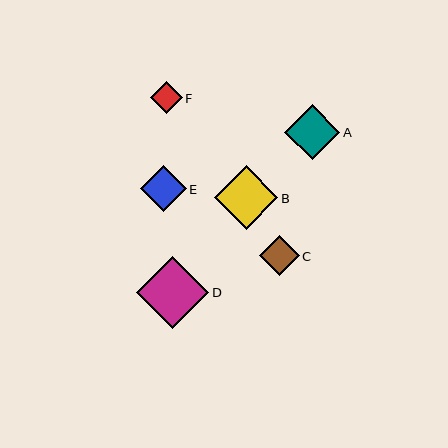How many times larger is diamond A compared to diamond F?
Diamond A is approximately 1.7 times the size of diamond F.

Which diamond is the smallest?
Diamond F is the smallest with a size of approximately 32 pixels.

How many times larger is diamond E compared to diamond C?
Diamond E is approximately 1.1 times the size of diamond C.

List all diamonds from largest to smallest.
From largest to smallest: D, B, A, E, C, F.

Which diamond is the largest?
Diamond D is the largest with a size of approximately 72 pixels.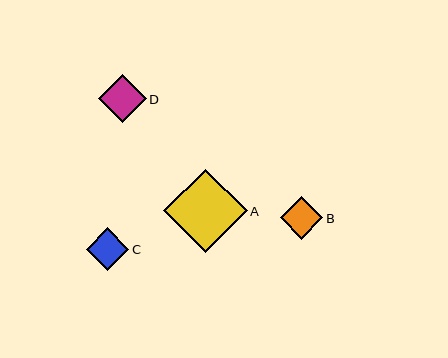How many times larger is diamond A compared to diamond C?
Diamond A is approximately 2.0 times the size of diamond C.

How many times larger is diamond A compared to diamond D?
Diamond A is approximately 1.7 times the size of diamond D.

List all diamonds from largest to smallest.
From largest to smallest: A, D, B, C.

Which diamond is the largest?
Diamond A is the largest with a size of approximately 83 pixels.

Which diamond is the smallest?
Diamond C is the smallest with a size of approximately 42 pixels.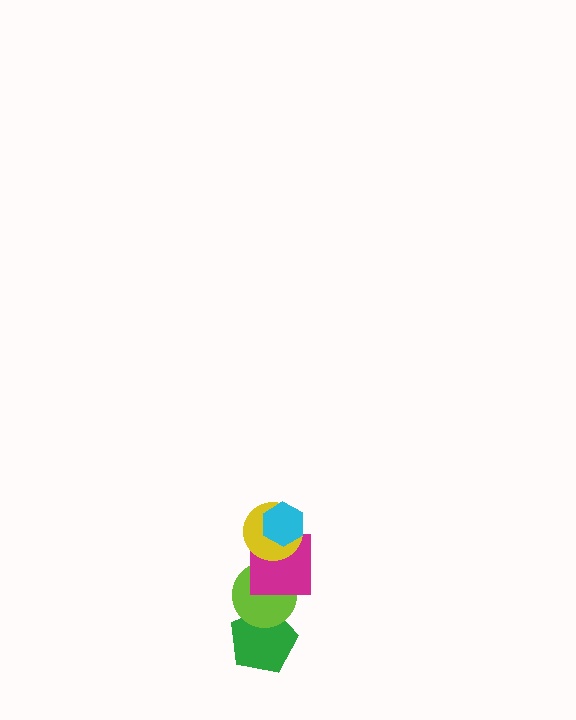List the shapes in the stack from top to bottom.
From top to bottom: the cyan hexagon, the yellow circle, the magenta square, the lime circle, the green pentagon.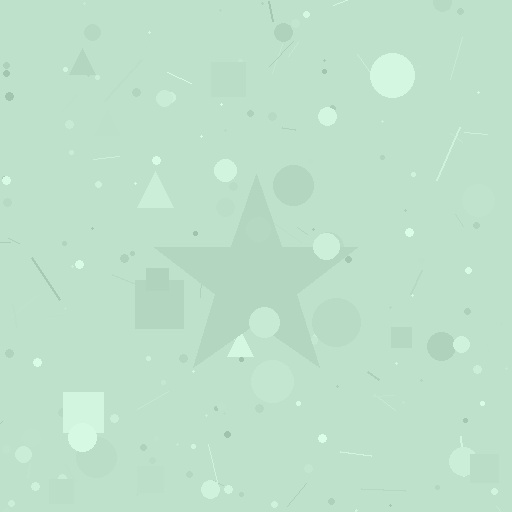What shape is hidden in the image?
A star is hidden in the image.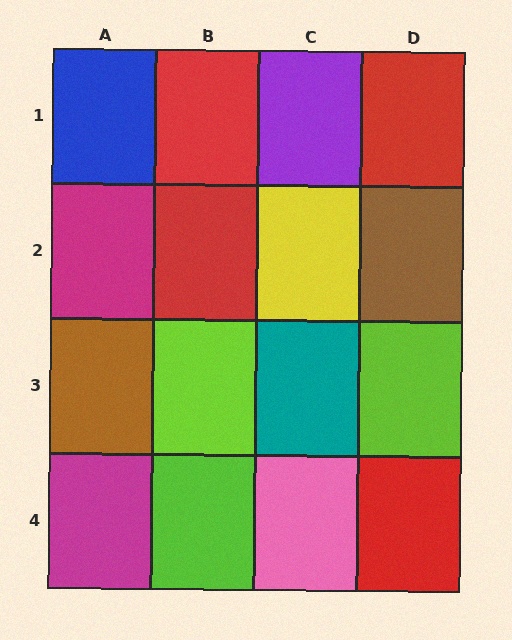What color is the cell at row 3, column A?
Brown.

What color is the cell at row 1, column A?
Blue.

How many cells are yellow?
1 cell is yellow.